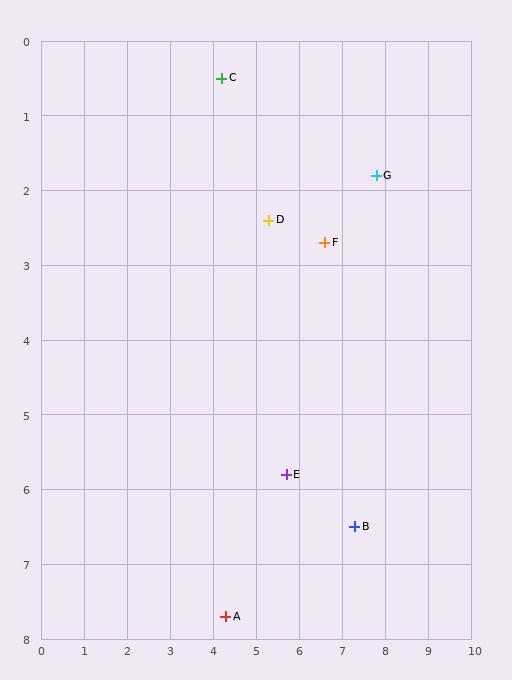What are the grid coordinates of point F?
Point F is at approximately (6.6, 2.7).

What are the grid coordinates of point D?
Point D is at approximately (5.3, 2.4).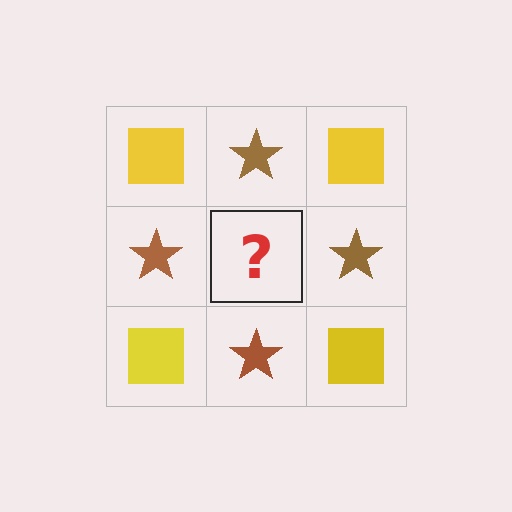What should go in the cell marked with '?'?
The missing cell should contain a yellow square.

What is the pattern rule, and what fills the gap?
The rule is that it alternates yellow square and brown star in a checkerboard pattern. The gap should be filled with a yellow square.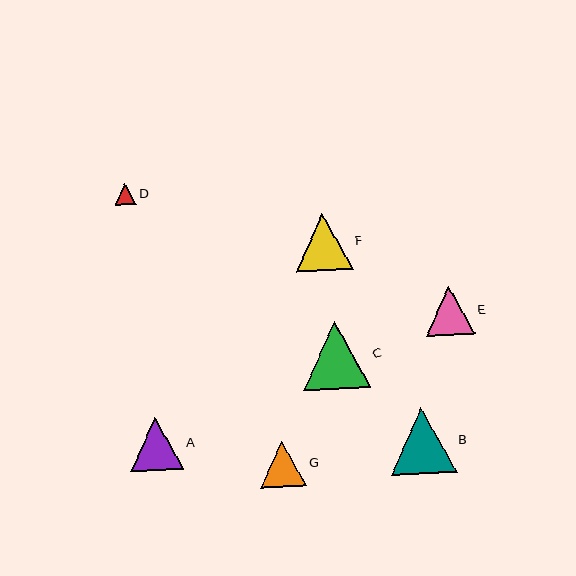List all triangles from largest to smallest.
From largest to smallest: C, B, F, A, E, G, D.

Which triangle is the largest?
Triangle C is the largest with a size of approximately 68 pixels.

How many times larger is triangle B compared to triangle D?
Triangle B is approximately 3.1 times the size of triangle D.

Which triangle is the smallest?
Triangle D is the smallest with a size of approximately 21 pixels.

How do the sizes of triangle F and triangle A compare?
Triangle F and triangle A are approximately the same size.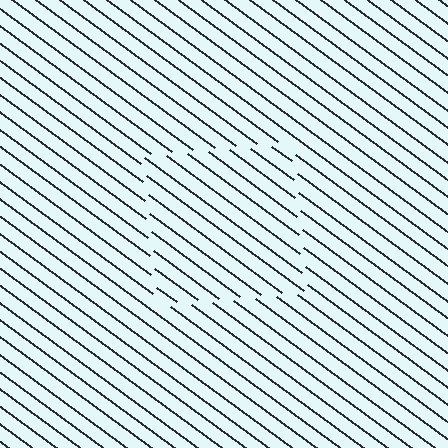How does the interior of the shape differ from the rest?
The interior of the shape contains the same grating, shifted by half a period — the contour is defined by the phase discontinuity where line-ends from the inner and outer gratings abut.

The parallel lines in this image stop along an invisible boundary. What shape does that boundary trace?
An illusory square. The interior of the shape contains the same grating, shifted by half a period — the contour is defined by the phase discontinuity where line-ends from the inner and outer gratings abut.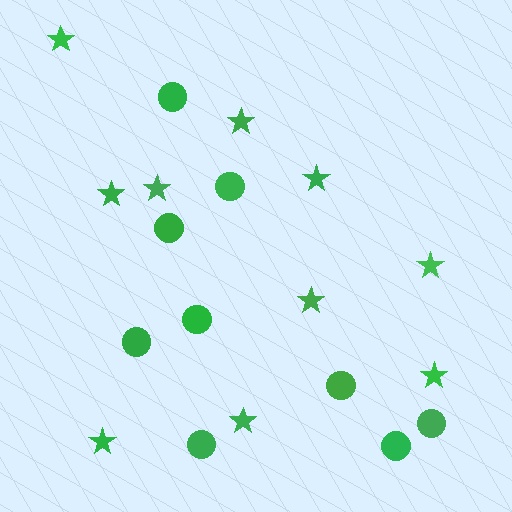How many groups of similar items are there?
There are 2 groups: one group of circles (9) and one group of stars (10).